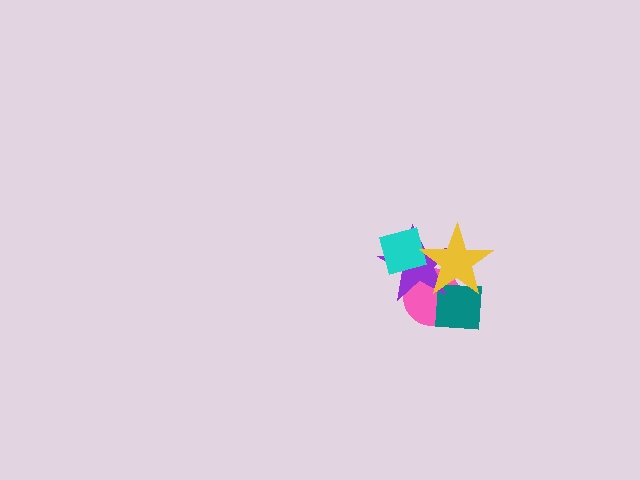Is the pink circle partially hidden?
Yes, it is partially covered by another shape.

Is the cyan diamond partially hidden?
Yes, it is partially covered by another shape.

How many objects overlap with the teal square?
3 objects overlap with the teal square.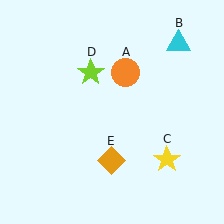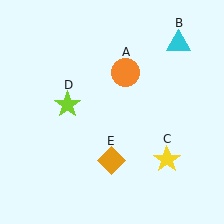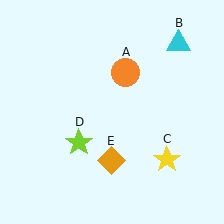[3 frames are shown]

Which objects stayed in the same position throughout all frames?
Orange circle (object A) and cyan triangle (object B) and yellow star (object C) and orange diamond (object E) remained stationary.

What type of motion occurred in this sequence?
The lime star (object D) rotated counterclockwise around the center of the scene.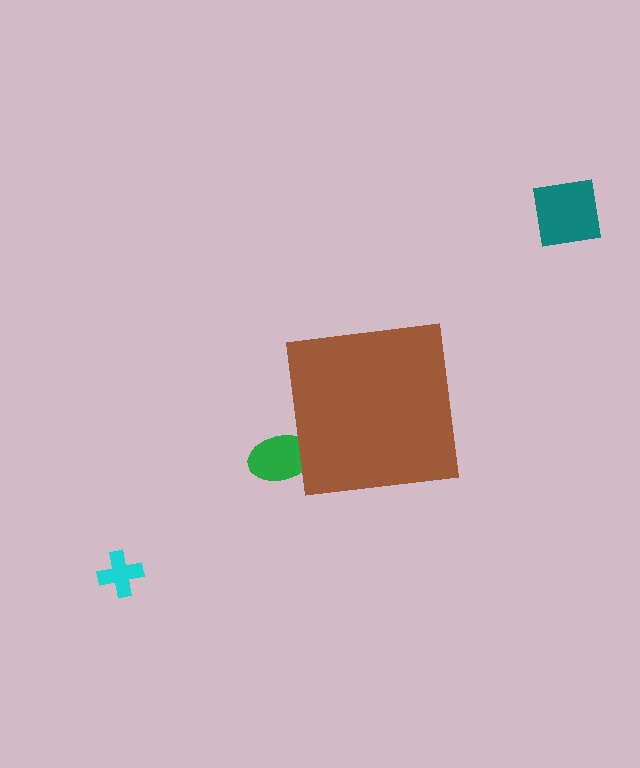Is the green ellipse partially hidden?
Yes, the green ellipse is partially hidden behind the brown square.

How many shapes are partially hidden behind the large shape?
1 shape is partially hidden.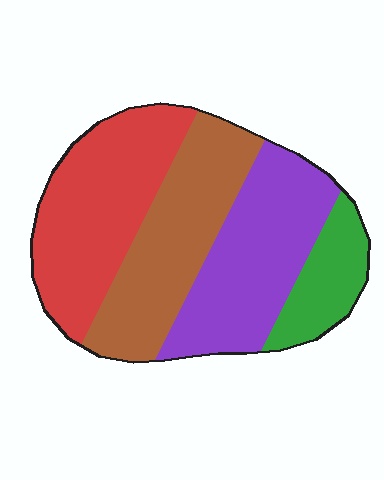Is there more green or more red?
Red.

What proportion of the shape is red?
Red covers about 30% of the shape.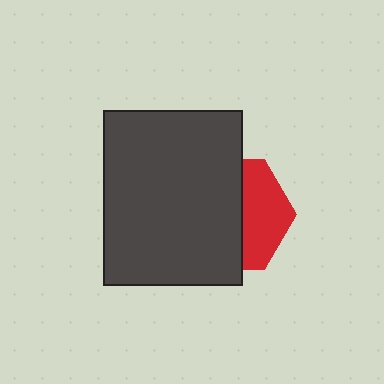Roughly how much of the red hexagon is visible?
A small part of it is visible (roughly 39%).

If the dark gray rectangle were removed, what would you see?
You would see the complete red hexagon.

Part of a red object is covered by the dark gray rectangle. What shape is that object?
It is a hexagon.